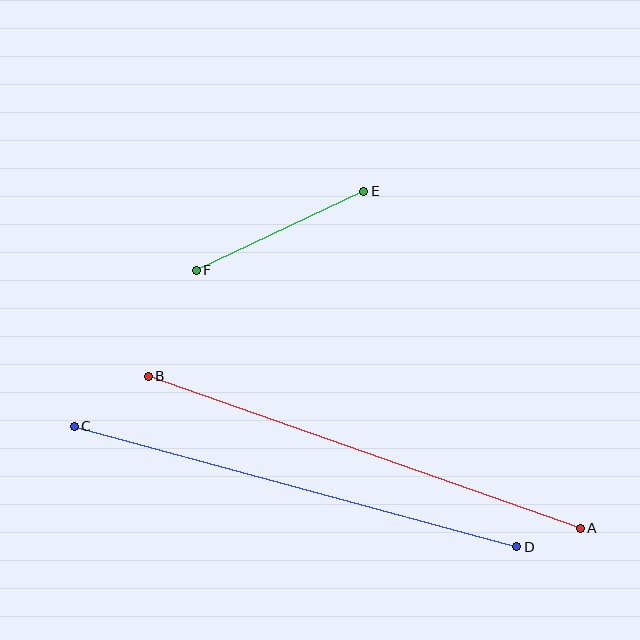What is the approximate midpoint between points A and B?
The midpoint is at approximately (364, 452) pixels.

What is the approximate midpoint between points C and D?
The midpoint is at approximately (295, 486) pixels.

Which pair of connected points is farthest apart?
Points C and D are farthest apart.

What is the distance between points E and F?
The distance is approximately 185 pixels.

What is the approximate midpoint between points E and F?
The midpoint is at approximately (280, 231) pixels.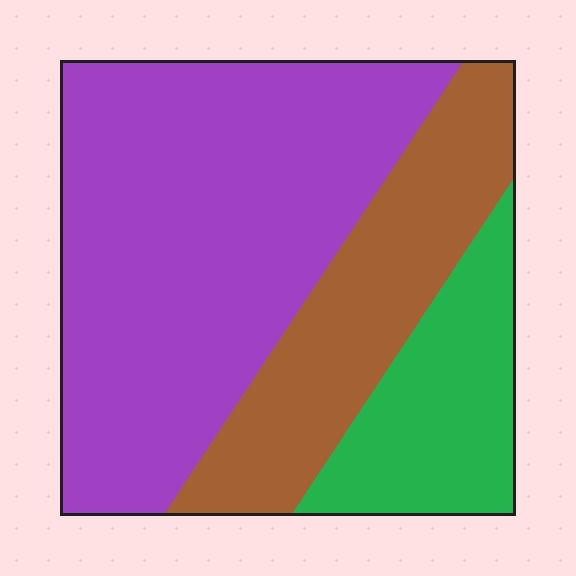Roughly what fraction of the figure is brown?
Brown takes up between a sixth and a third of the figure.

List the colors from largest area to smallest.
From largest to smallest: purple, brown, green.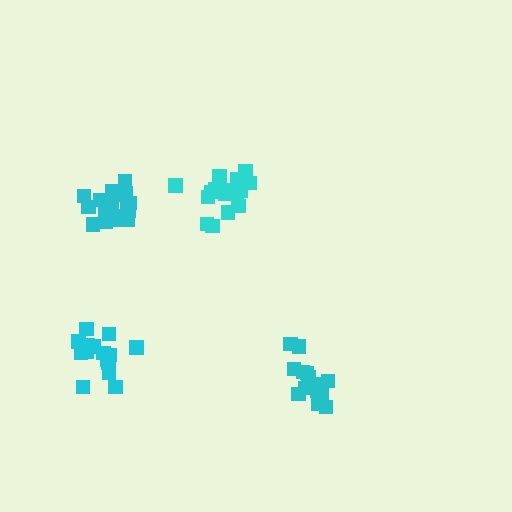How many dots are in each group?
Group 1: 15 dots, Group 2: 21 dots, Group 3: 17 dots, Group 4: 18 dots (71 total).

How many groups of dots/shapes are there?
There are 4 groups.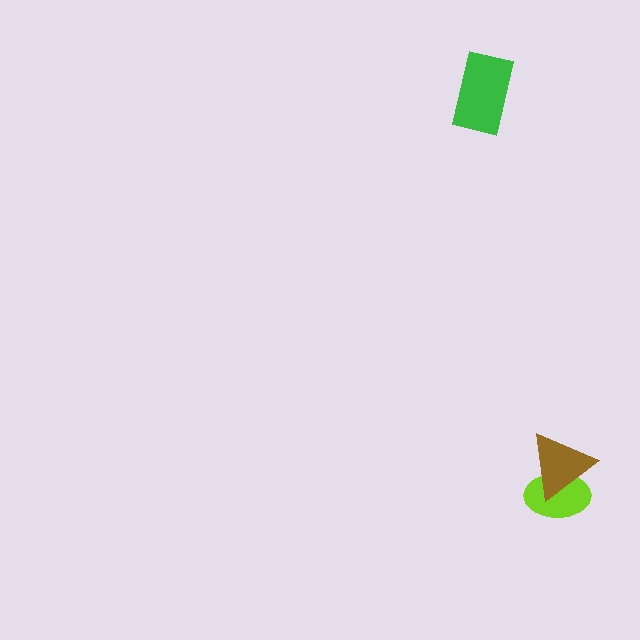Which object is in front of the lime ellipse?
The brown triangle is in front of the lime ellipse.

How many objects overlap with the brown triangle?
1 object overlaps with the brown triangle.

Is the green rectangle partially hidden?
No, no other shape covers it.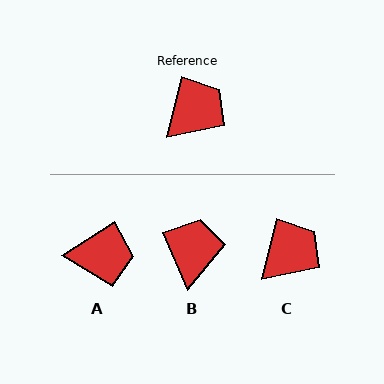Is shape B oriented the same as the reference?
No, it is off by about 37 degrees.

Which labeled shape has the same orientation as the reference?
C.